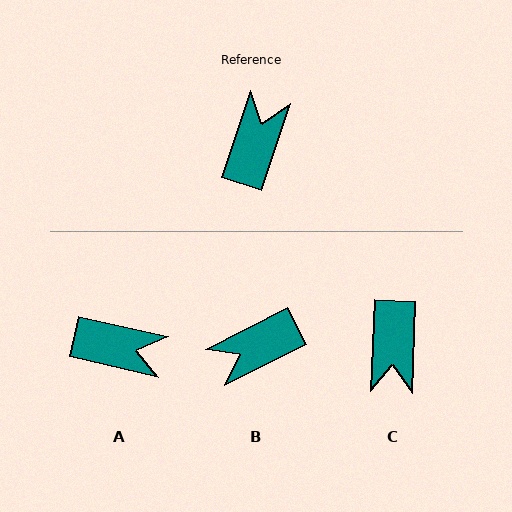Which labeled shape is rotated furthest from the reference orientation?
C, about 164 degrees away.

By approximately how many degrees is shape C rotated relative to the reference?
Approximately 164 degrees clockwise.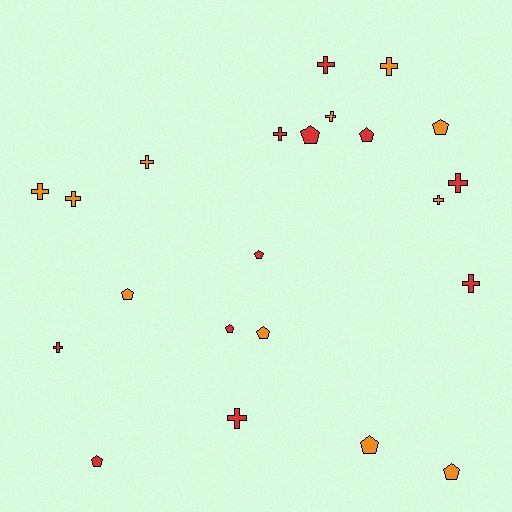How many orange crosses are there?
There are 6 orange crosses.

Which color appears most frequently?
Orange, with 11 objects.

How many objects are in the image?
There are 22 objects.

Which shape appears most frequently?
Cross, with 12 objects.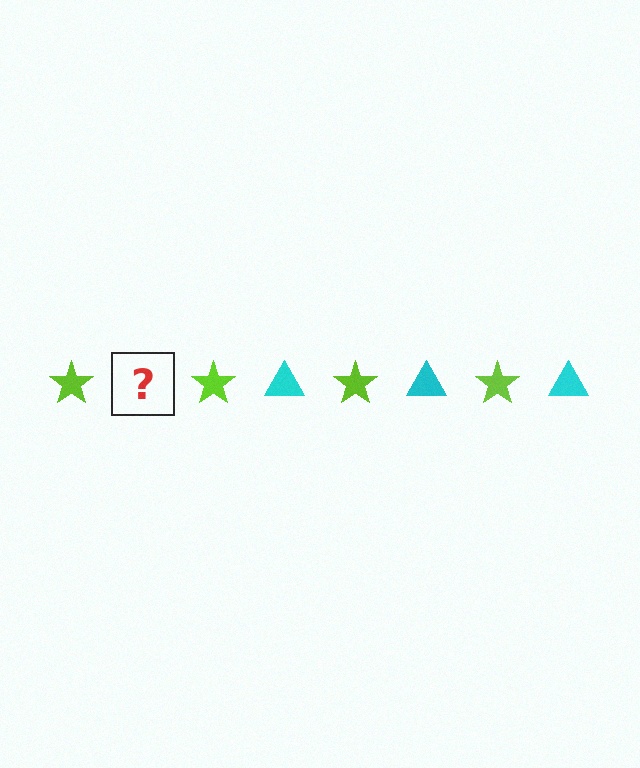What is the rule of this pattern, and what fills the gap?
The rule is that the pattern alternates between lime star and cyan triangle. The gap should be filled with a cyan triangle.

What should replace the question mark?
The question mark should be replaced with a cyan triangle.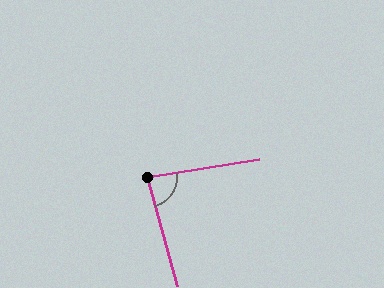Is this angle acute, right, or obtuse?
It is acute.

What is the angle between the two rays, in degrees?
Approximately 84 degrees.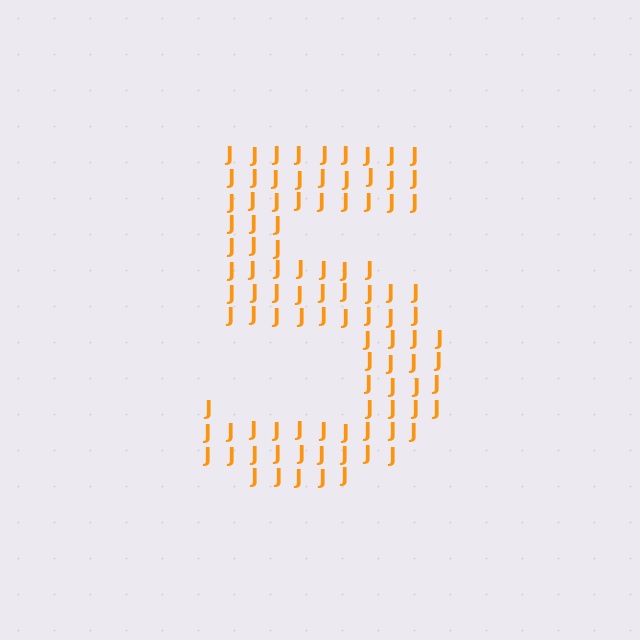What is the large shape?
The large shape is the digit 5.